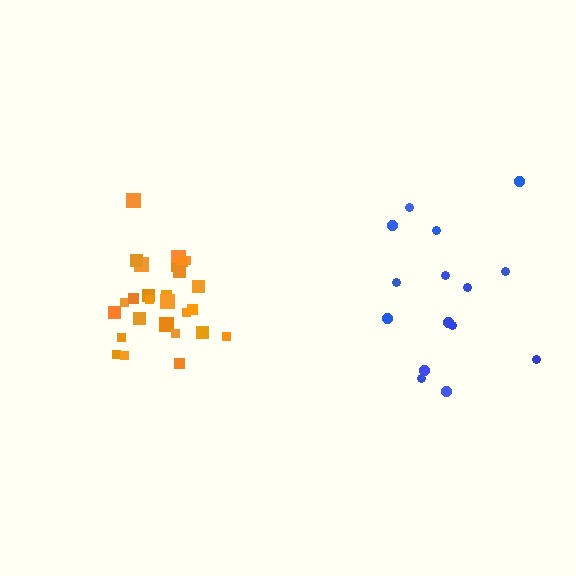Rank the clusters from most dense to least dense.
orange, blue.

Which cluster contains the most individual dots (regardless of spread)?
Orange (27).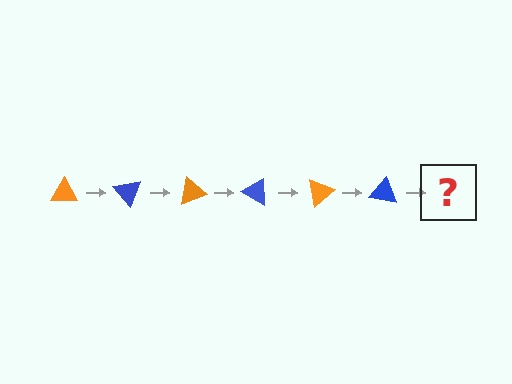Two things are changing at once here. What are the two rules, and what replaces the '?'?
The two rules are that it rotates 50 degrees each step and the color cycles through orange and blue. The '?' should be an orange triangle, rotated 300 degrees from the start.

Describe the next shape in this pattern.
It should be an orange triangle, rotated 300 degrees from the start.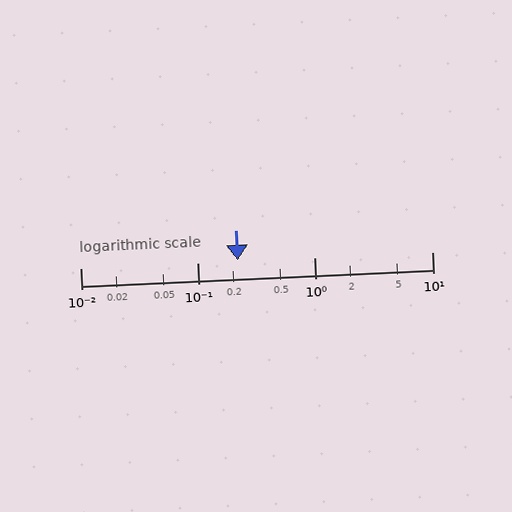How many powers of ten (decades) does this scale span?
The scale spans 3 decades, from 0.01 to 10.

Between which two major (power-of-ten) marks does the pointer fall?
The pointer is between 0.1 and 1.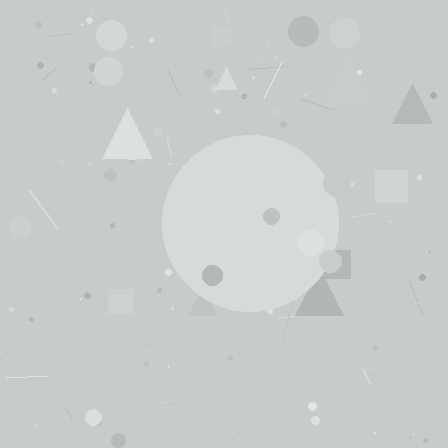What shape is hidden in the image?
A circle is hidden in the image.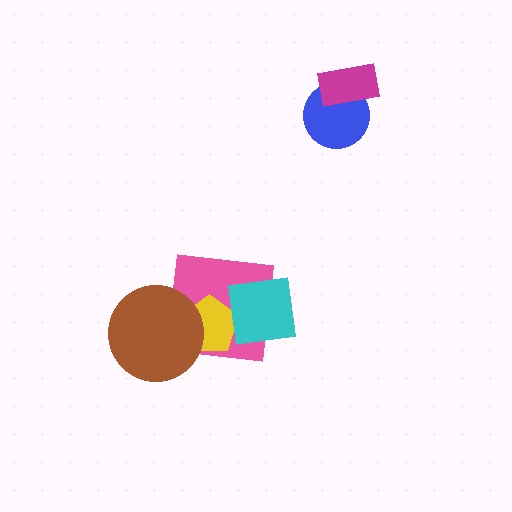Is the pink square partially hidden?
Yes, it is partially covered by another shape.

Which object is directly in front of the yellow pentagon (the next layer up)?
The cyan square is directly in front of the yellow pentagon.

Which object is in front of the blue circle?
The magenta rectangle is in front of the blue circle.